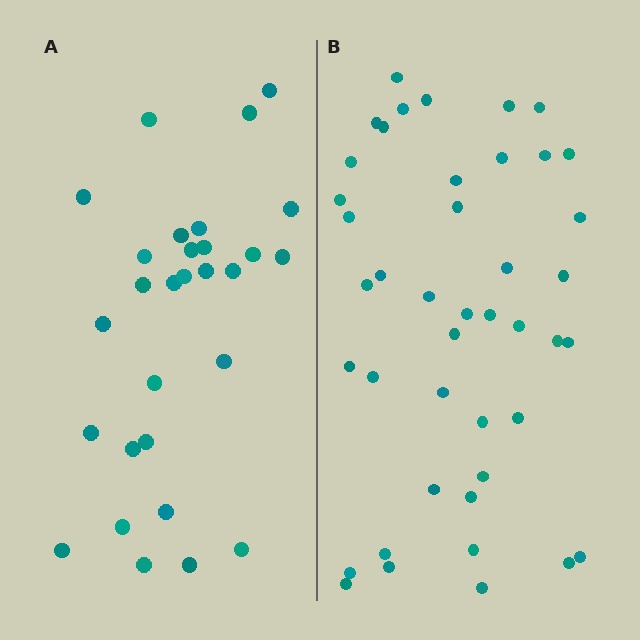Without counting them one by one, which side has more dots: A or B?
Region B (the right region) has more dots.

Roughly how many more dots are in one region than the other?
Region B has approximately 15 more dots than region A.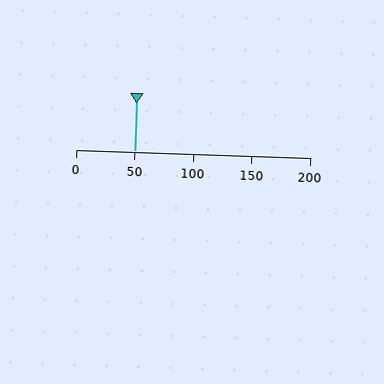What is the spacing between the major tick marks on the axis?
The major ticks are spaced 50 apart.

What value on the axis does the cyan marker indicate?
The marker indicates approximately 50.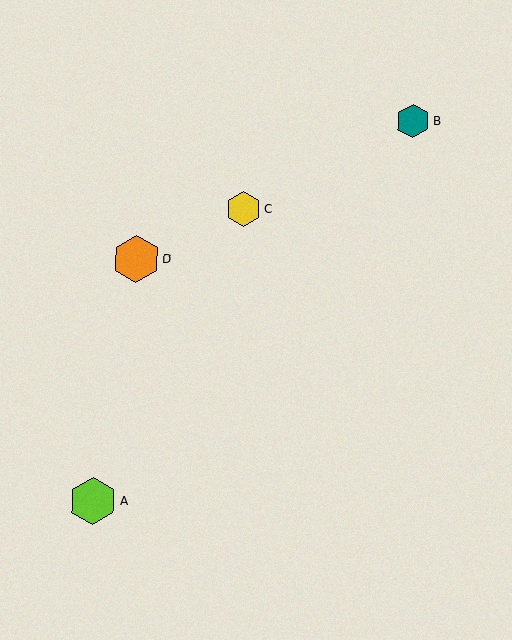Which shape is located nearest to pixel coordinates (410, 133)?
The teal hexagon (labeled B) at (413, 121) is nearest to that location.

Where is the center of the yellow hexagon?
The center of the yellow hexagon is at (243, 209).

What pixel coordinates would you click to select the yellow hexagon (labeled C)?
Click at (243, 209) to select the yellow hexagon C.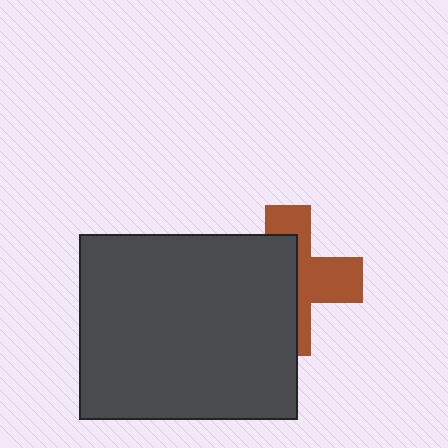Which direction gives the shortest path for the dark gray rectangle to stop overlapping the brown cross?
Moving left gives the shortest separation.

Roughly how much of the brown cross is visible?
About half of it is visible (roughly 46%).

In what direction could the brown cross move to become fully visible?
The brown cross could move right. That would shift it out from behind the dark gray rectangle entirely.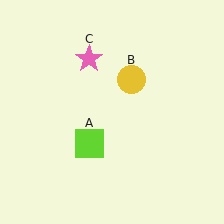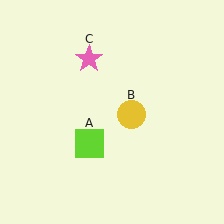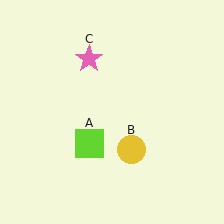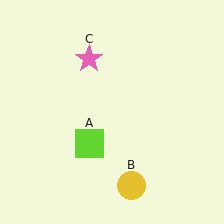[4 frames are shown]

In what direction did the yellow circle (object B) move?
The yellow circle (object B) moved down.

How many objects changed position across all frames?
1 object changed position: yellow circle (object B).